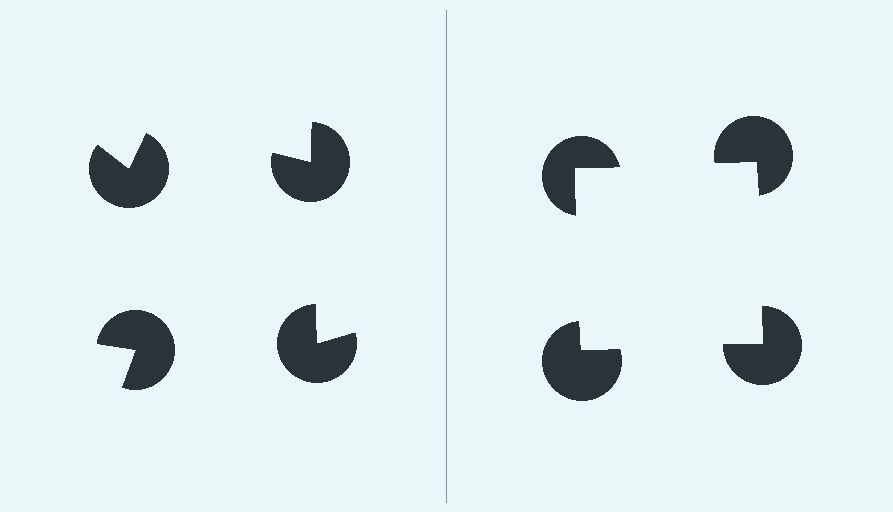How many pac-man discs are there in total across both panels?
8 — 4 on each side.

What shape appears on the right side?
An illusory square.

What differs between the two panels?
The pac-man discs are positioned identically on both sides; only the wedge orientations differ. On the right they align to a square; on the left they are misaligned.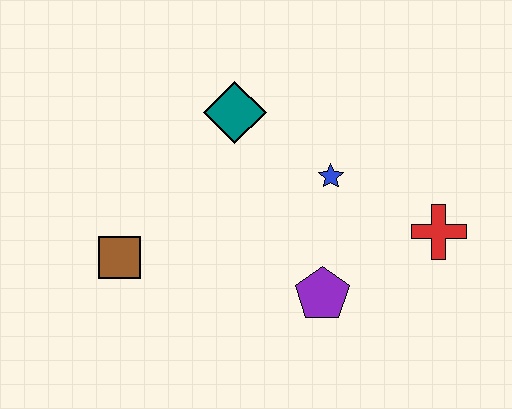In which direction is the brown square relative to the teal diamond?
The brown square is below the teal diamond.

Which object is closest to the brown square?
The teal diamond is closest to the brown square.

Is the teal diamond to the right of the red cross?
No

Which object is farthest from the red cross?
The brown square is farthest from the red cross.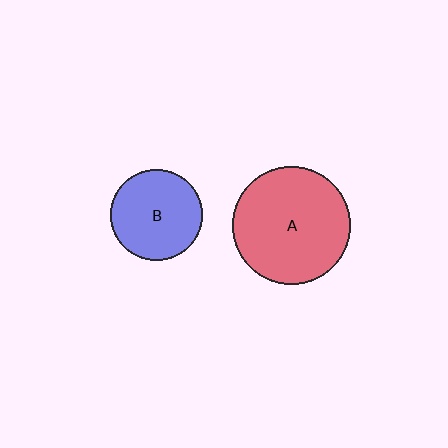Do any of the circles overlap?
No, none of the circles overlap.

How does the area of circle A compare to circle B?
Approximately 1.6 times.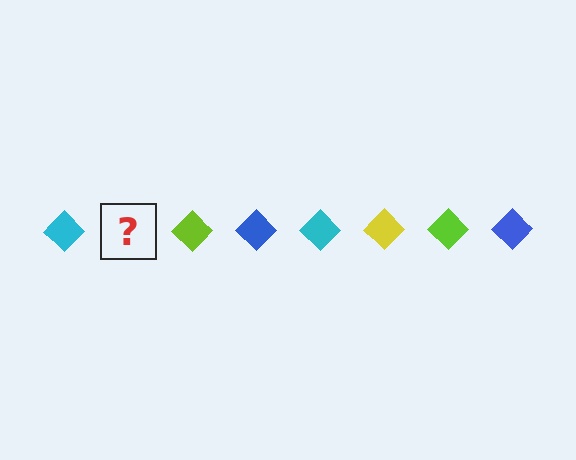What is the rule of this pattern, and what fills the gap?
The rule is that the pattern cycles through cyan, yellow, lime, blue diamonds. The gap should be filled with a yellow diamond.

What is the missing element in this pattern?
The missing element is a yellow diamond.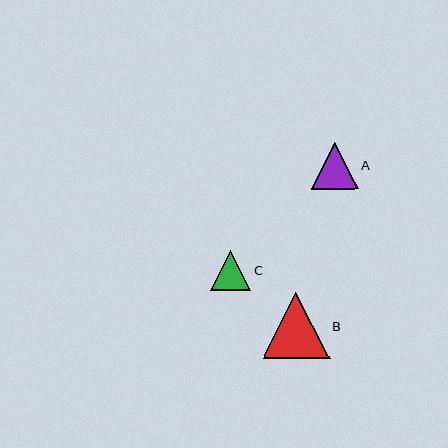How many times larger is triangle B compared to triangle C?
Triangle B is approximately 1.7 times the size of triangle C.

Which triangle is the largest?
Triangle B is the largest with a size of approximately 67 pixels.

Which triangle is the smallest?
Triangle C is the smallest with a size of approximately 40 pixels.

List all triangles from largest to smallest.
From largest to smallest: B, A, C.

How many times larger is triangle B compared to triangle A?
Triangle B is approximately 1.4 times the size of triangle A.